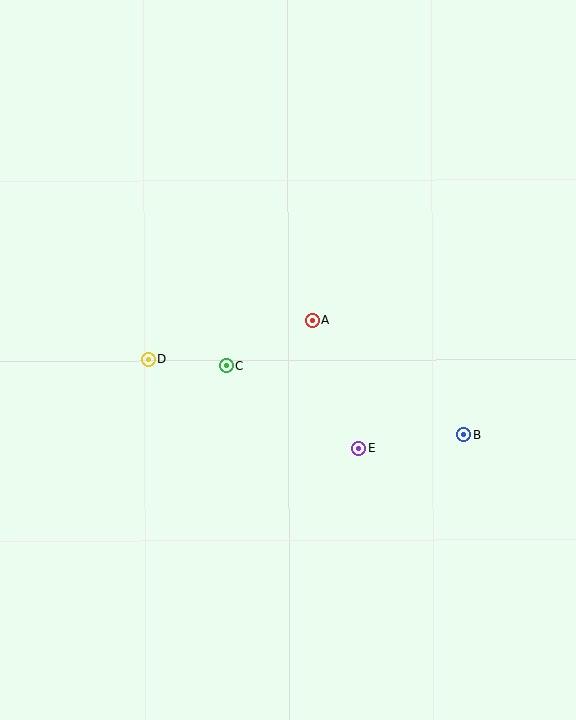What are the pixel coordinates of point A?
Point A is at (312, 320).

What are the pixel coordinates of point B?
Point B is at (464, 435).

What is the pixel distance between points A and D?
The distance between A and D is 168 pixels.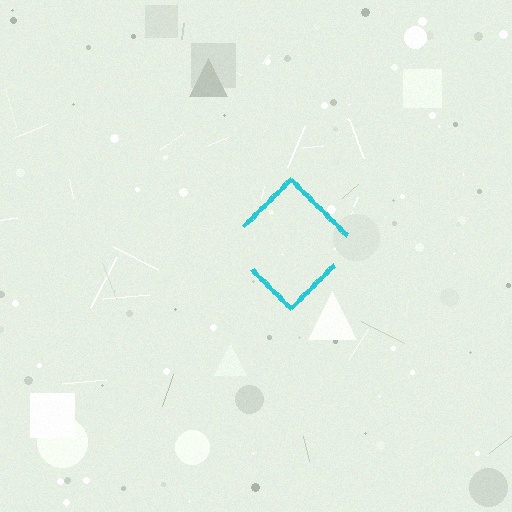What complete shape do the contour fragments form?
The contour fragments form a diamond.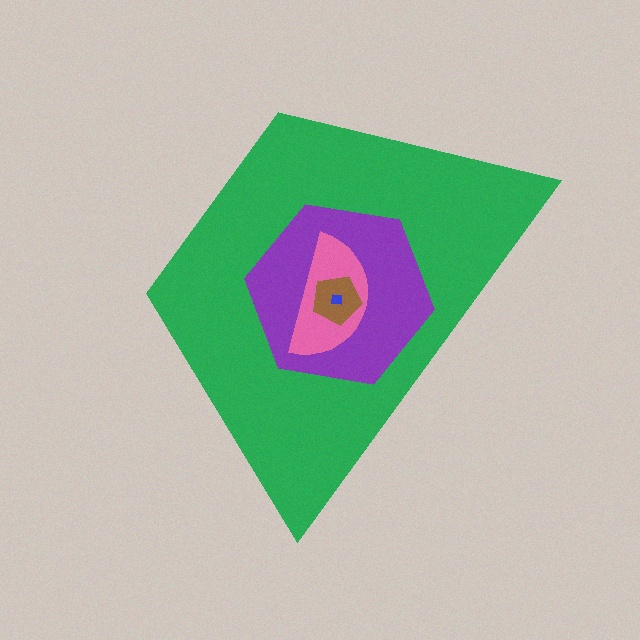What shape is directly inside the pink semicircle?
The brown pentagon.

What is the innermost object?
The blue square.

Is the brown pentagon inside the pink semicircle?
Yes.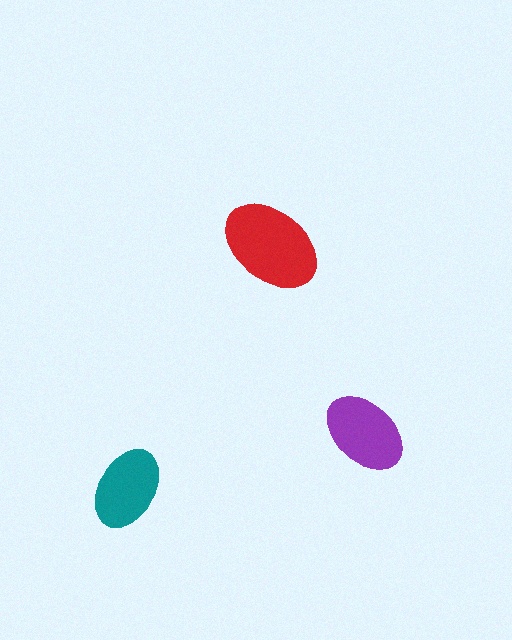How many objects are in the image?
There are 3 objects in the image.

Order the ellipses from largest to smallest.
the red one, the purple one, the teal one.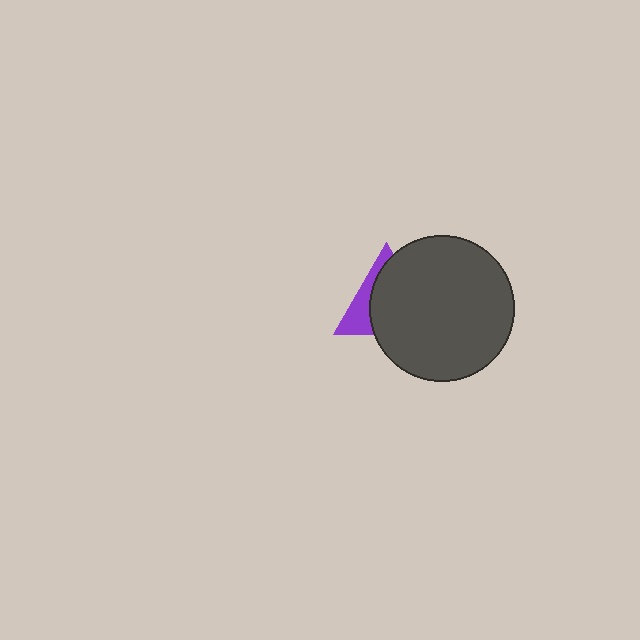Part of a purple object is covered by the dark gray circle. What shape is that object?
It is a triangle.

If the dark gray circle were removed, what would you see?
You would see the complete purple triangle.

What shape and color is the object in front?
The object in front is a dark gray circle.